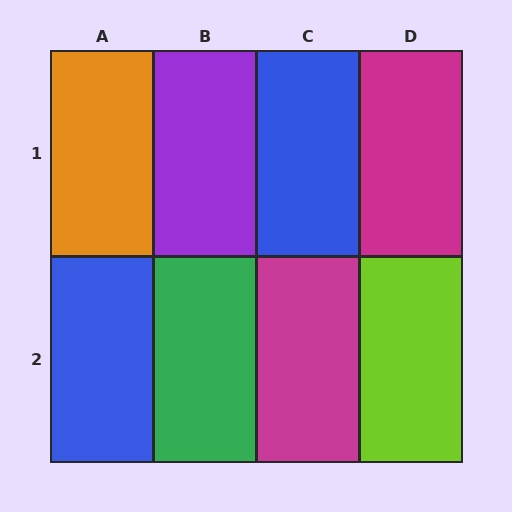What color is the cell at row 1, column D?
Magenta.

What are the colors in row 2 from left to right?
Blue, green, magenta, lime.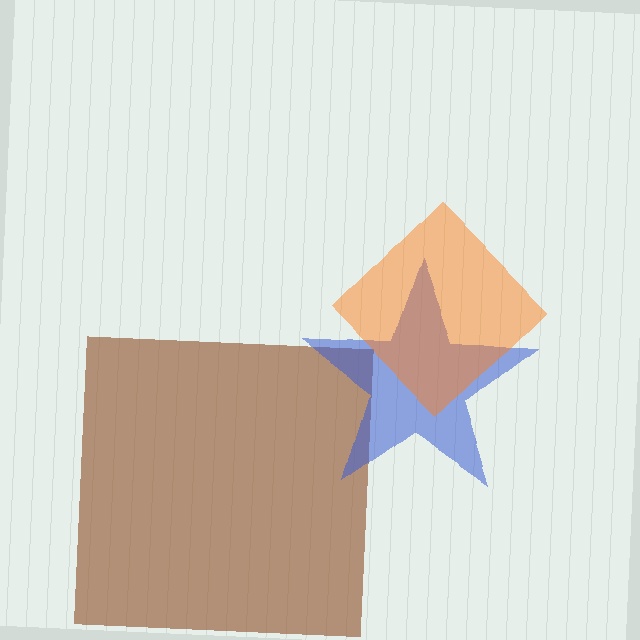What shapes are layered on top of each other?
The layered shapes are: a brown square, a blue star, an orange diamond.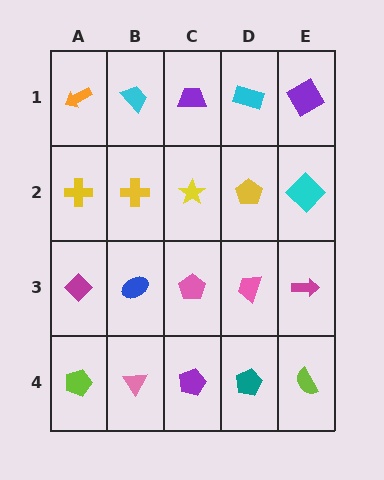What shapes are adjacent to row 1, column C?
A yellow star (row 2, column C), a cyan trapezoid (row 1, column B), a cyan rectangle (row 1, column D).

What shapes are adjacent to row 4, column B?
A blue ellipse (row 3, column B), a lime pentagon (row 4, column A), a purple pentagon (row 4, column C).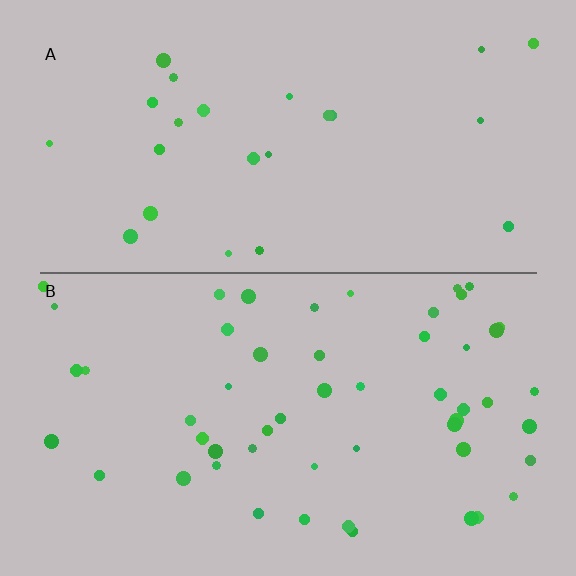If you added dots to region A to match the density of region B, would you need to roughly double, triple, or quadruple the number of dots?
Approximately double.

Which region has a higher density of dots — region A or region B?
B (the bottom).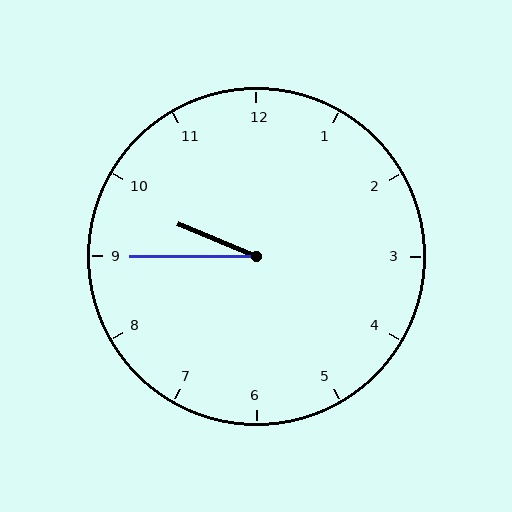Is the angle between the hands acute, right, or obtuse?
It is acute.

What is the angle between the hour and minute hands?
Approximately 22 degrees.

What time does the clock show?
9:45.